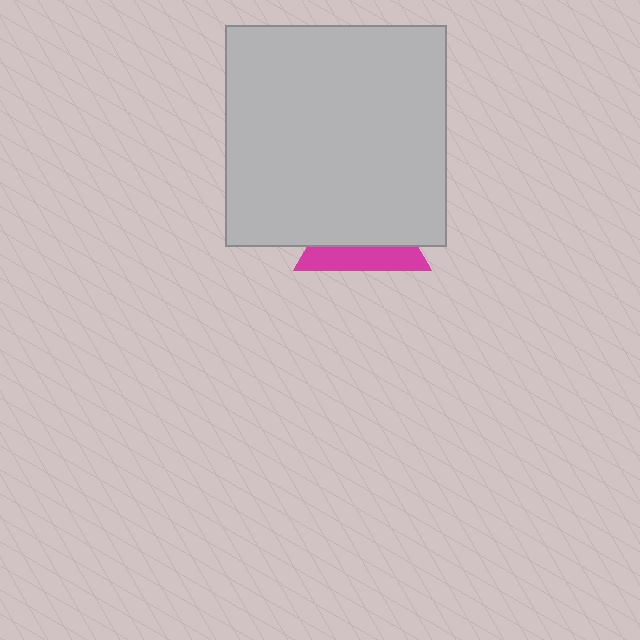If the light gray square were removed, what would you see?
You would see the complete magenta triangle.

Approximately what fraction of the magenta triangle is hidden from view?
Roughly 64% of the magenta triangle is hidden behind the light gray square.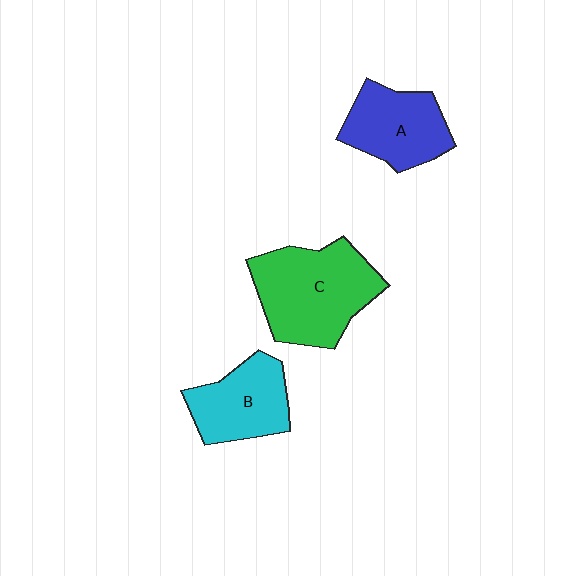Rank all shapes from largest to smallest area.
From largest to smallest: C (green), A (blue), B (cyan).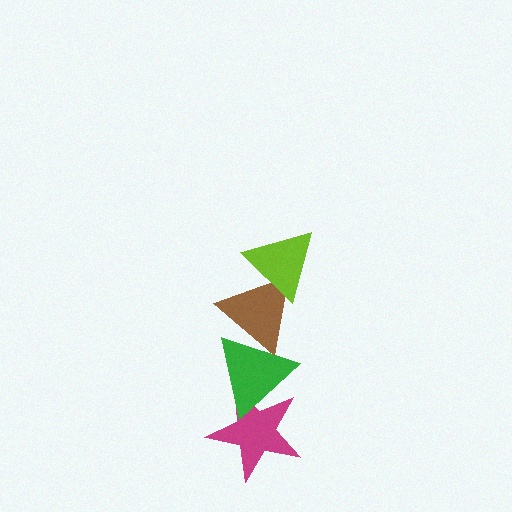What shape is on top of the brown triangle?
The lime triangle is on top of the brown triangle.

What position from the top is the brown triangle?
The brown triangle is 2nd from the top.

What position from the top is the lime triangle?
The lime triangle is 1st from the top.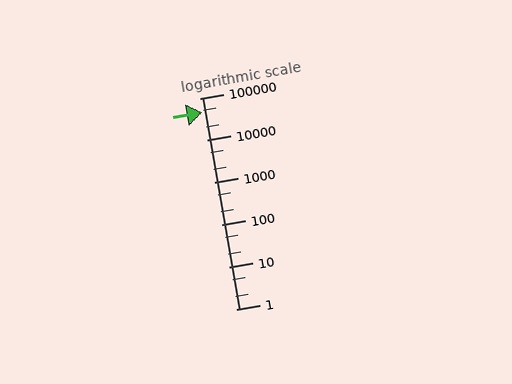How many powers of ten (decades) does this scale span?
The scale spans 5 decades, from 1 to 100000.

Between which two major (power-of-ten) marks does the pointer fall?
The pointer is between 10000 and 100000.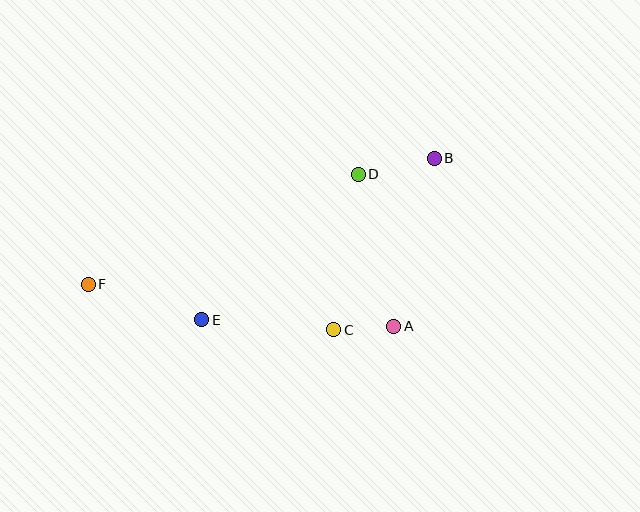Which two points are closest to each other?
Points A and C are closest to each other.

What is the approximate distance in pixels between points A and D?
The distance between A and D is approximately 156 pixels.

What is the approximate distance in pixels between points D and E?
The distance between D and E is approximately 214 pixels.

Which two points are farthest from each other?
Points B and F are farthest from each other.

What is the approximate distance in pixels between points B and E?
The distance between B and E is approximately 283 pixels.